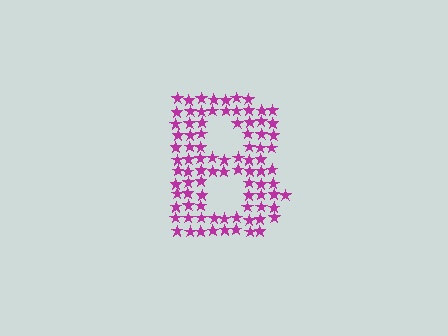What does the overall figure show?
The overall figure shows the letter B.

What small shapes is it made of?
It is made of small stars.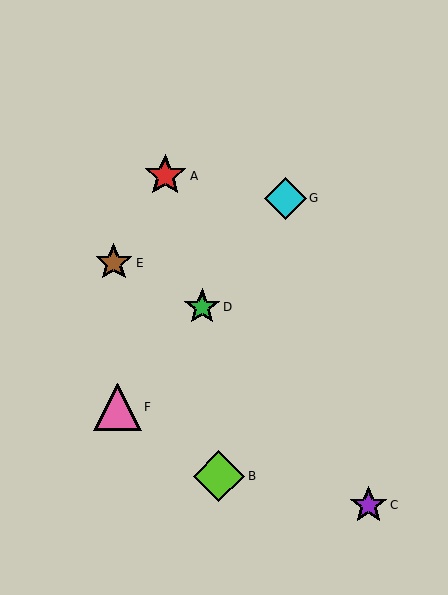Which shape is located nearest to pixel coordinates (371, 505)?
The purple star (labeled C) at (368, 505) is nearest to that location.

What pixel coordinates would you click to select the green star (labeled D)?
Click at (202, 307) to select the green star D.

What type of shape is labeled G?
Shape G is a cyan diamond.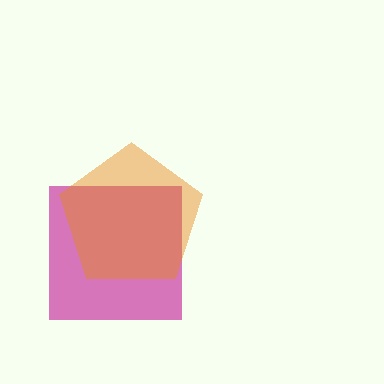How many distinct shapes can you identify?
There are 2 distinct shapes: a magenta square, an orange pentagon.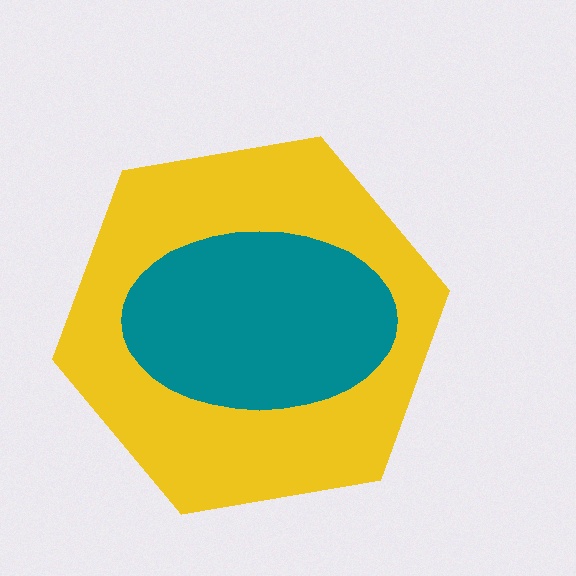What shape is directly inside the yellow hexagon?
The teal ellipse.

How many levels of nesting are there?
2.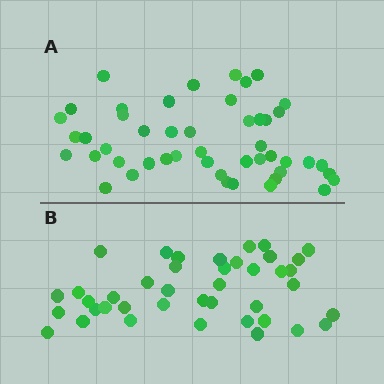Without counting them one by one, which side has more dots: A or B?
Region A (the top region) has more dots.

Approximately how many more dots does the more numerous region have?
Region A has roughly 8 or so more dots than region B.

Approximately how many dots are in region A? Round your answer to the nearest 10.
About 50 dots. (The exact count is 48, which rounds to 50.)